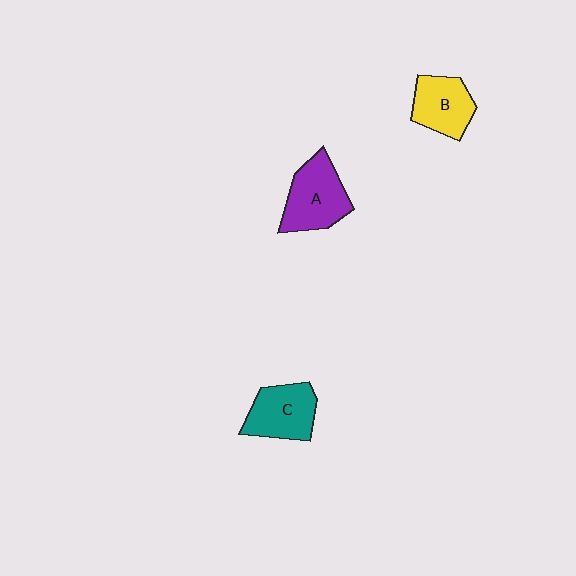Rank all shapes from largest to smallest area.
From largest to smallest: A (purple), C (teal), B (yellow).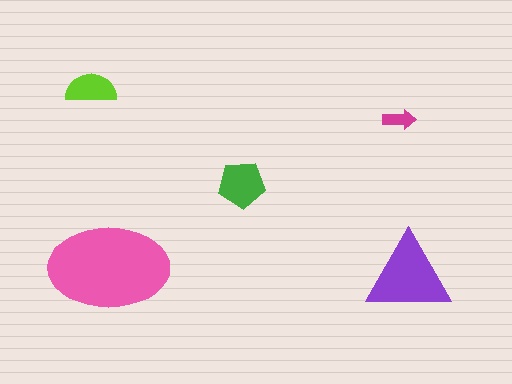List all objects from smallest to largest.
The magenta arrow, the lime semicircle, the green pentagon, the purple triangle, the pink ellipse.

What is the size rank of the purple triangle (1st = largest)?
2nd.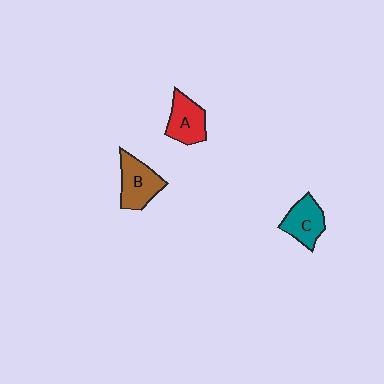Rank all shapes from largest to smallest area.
From largest to smallest: B (brown), A (red), C (teal).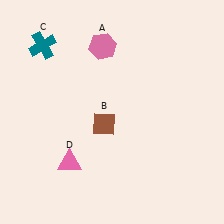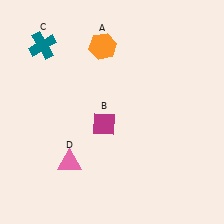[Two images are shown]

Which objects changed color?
A changed from pink to orange. B changed from brown to magenta.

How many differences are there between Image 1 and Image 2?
There are 2 differences between the two images.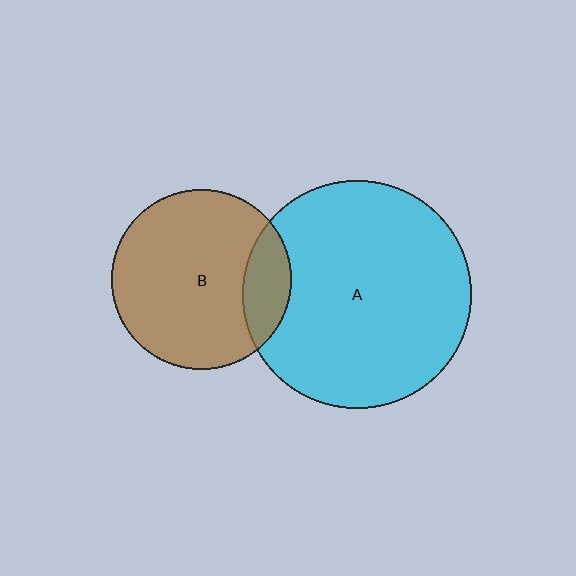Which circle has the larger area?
Circle A (cyan).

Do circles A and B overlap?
Yes.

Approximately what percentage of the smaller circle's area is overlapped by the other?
Approximately 15%.